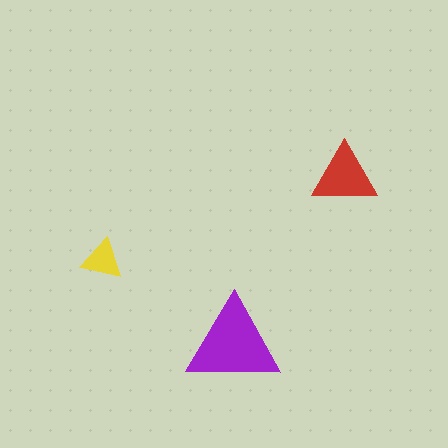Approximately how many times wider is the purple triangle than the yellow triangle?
About 2.5 times wider.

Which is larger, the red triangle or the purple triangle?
The purple one.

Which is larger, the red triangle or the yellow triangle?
The red one.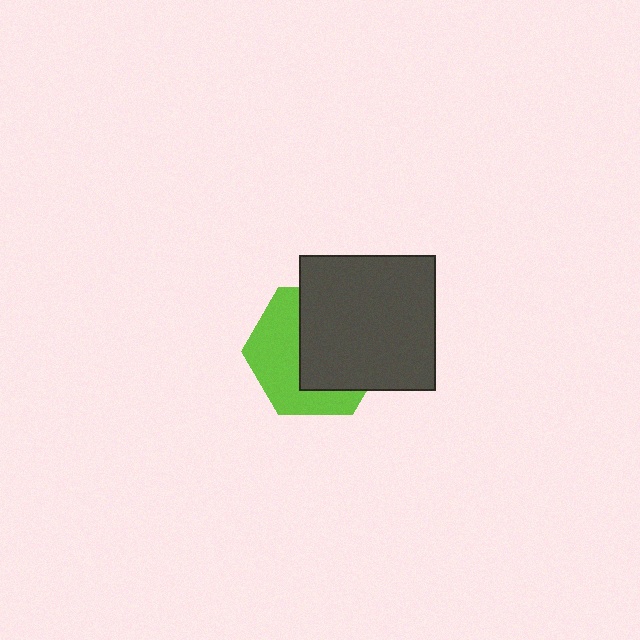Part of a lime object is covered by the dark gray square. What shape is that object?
It is a hexagon.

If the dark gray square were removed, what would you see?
You would see the complete lime hexagon.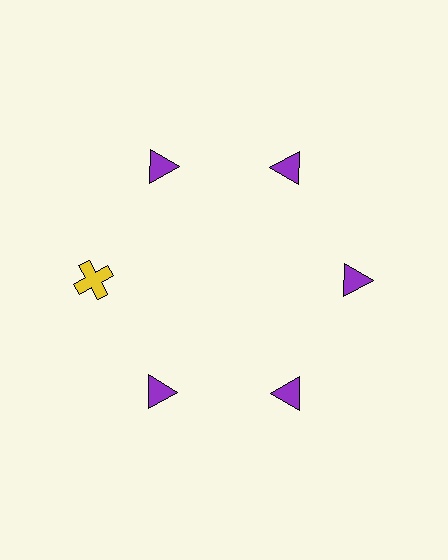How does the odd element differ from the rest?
It differs in both color (yellow instead of purple) and shape (cross instead of triangle).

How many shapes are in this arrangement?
There are 6 shapes arranged in a ring pattern.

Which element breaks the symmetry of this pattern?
The yellow cross at roughly the 9 o'clock position breaks the symmetry. All other shapes are purple triangles.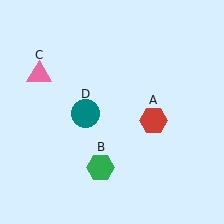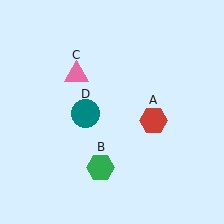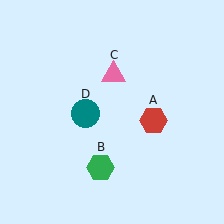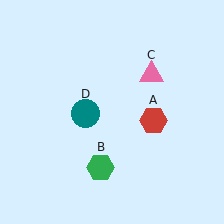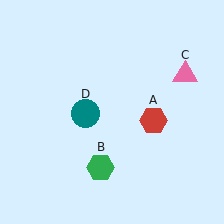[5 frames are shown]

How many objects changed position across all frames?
1 object changed position: pink triangle (object C).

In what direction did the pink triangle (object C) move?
The pink triangle (object C) moved right.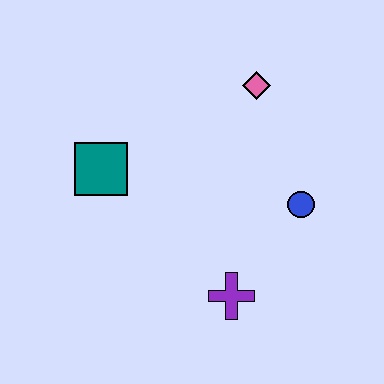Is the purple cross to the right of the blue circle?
No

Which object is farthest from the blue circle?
The teal square is farthest from the blue circle.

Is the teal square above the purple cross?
Yes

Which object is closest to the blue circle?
The purple cross is closest to the blue circle.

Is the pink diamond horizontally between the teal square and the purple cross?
No